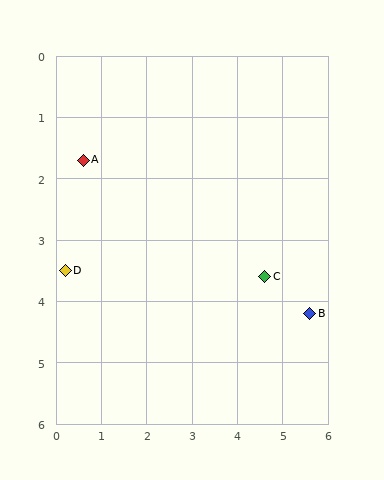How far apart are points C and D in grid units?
Points C and D are about 4.4 grid units apart.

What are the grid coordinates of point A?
Point A is at approximately (0.6, 1.7).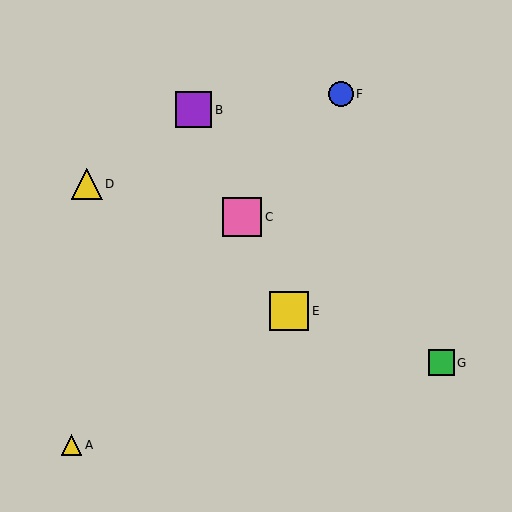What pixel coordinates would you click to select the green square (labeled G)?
Click at (442, 363) to select the green square G.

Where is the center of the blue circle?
The center of the blue circle is at (341, 94).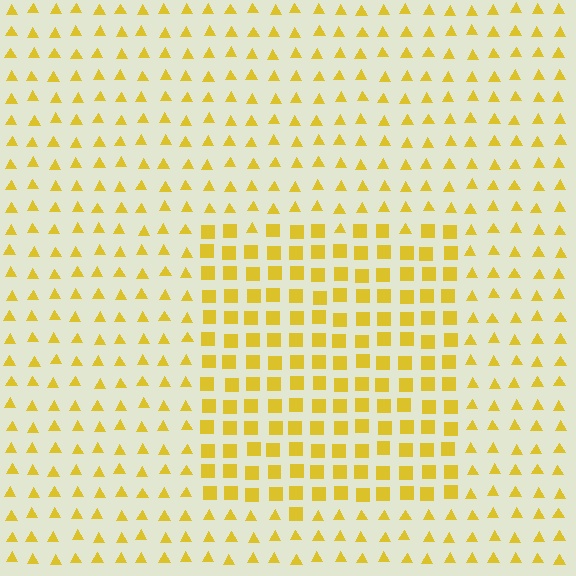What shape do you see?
I see a rectangle.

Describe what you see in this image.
The image is filled with small yellow elements arranged in a uniform grid. A rectangle-shaped region contains squares, while the surrounding area contains triangles. The boundary is defined purely by the change in element shape.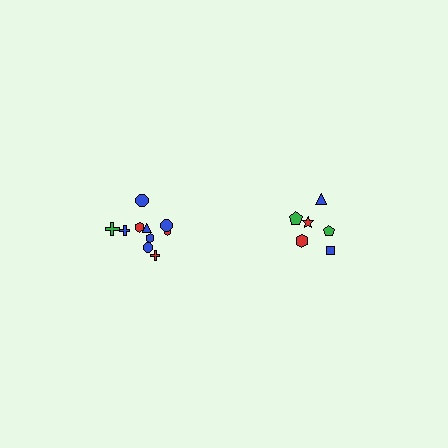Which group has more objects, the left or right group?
The left group.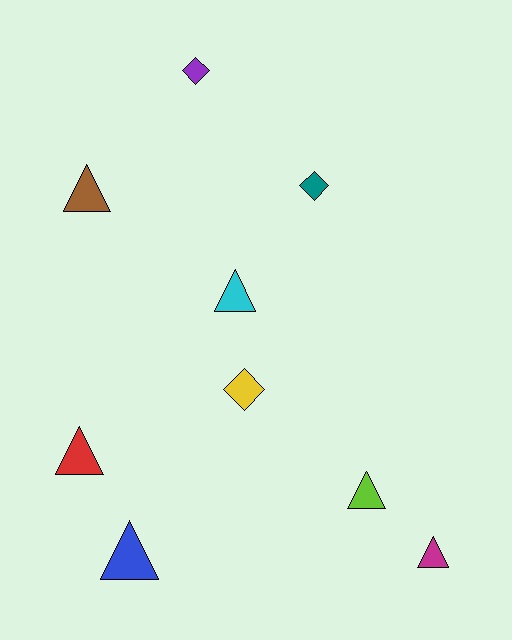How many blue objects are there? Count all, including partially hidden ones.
There is 1 blue object.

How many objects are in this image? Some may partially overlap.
There are 9 objects.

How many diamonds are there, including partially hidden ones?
There are 3 diamonds.